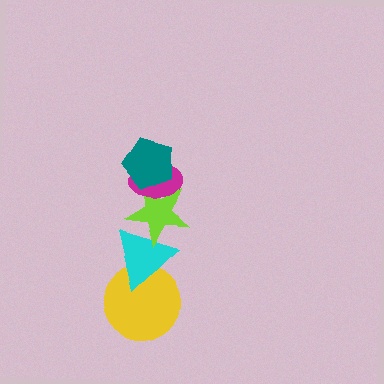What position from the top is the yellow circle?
The yellow circle is 5th from the top.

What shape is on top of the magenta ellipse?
The teal pentagon is on top of the magenta ellipse.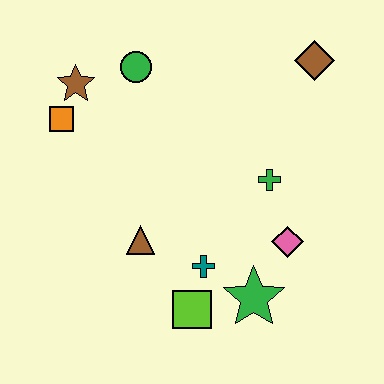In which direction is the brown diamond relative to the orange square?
The brown diamond is to the right of the orange square.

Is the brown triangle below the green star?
No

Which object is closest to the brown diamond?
The green cross is closest to the brown diamond.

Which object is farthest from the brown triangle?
The brown diamond is farthest from the brown triangle.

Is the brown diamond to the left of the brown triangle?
No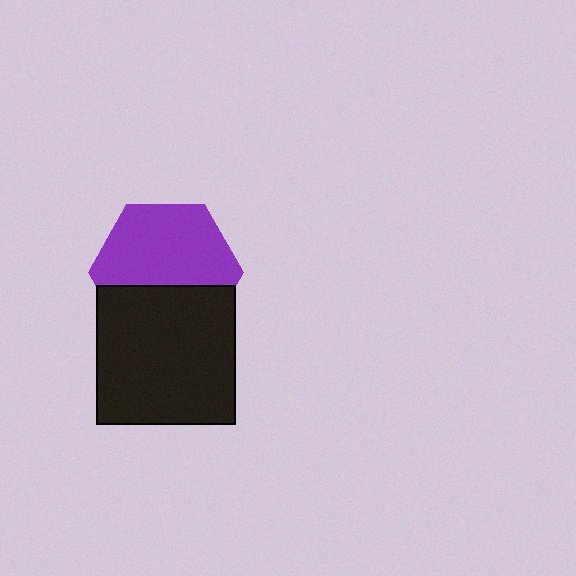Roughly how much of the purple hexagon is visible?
About half of it is visible (roughly 63%).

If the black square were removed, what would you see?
You would see the complete purple hexagon.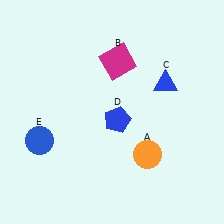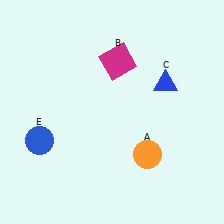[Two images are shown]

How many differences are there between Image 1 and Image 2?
There is 1 difference between the two images.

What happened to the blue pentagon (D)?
The blue pentagon (D) was removed in Image 2. It was in the bottom-right area of Image 1.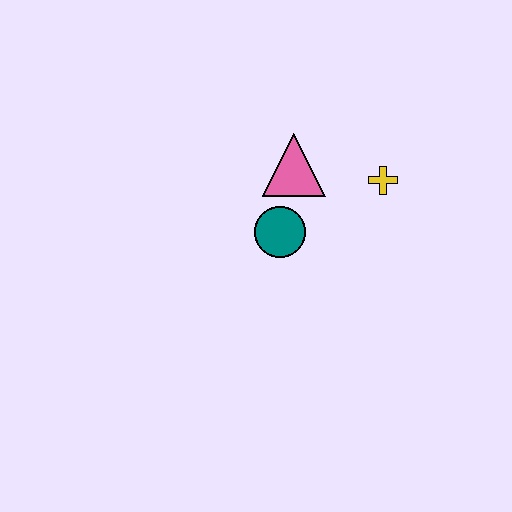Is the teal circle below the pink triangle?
Yes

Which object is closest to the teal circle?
The pink triangle is closest to the teal circle.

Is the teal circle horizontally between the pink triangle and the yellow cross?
No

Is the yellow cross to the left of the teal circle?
No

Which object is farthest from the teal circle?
The yellow cross is farthest from the teal circle.